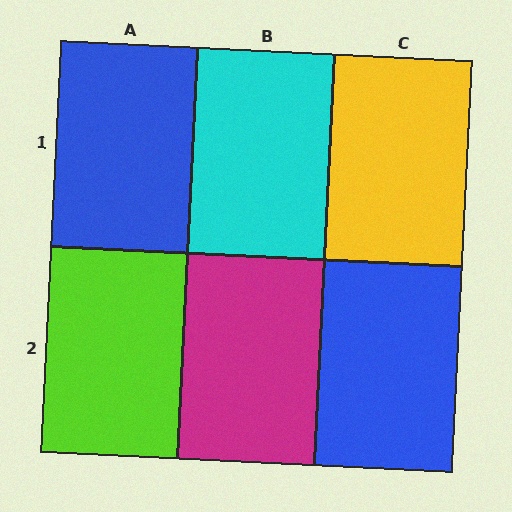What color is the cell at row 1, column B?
Cyan.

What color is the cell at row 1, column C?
Yellow.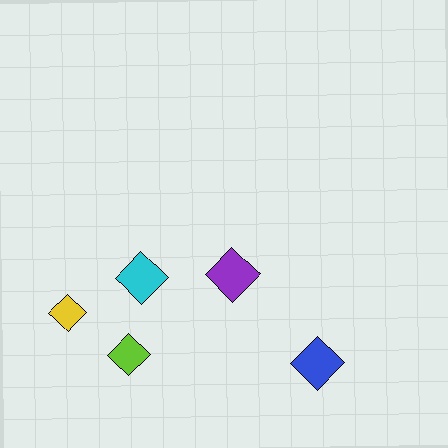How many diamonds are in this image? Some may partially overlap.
There are 5 diamonds.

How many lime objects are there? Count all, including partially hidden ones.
There is 1 lime object.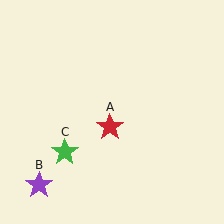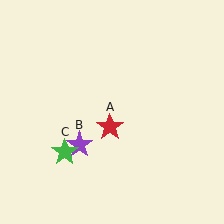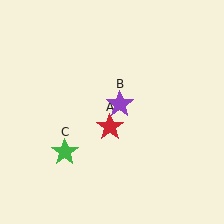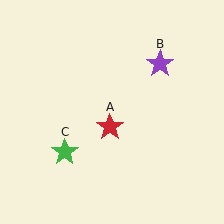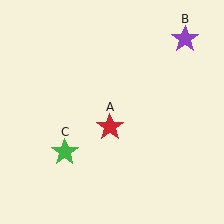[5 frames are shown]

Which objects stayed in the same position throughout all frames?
Red star (object A) and green star (object C) remained stationary.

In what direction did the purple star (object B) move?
The purple star (object B) moved up and to the right.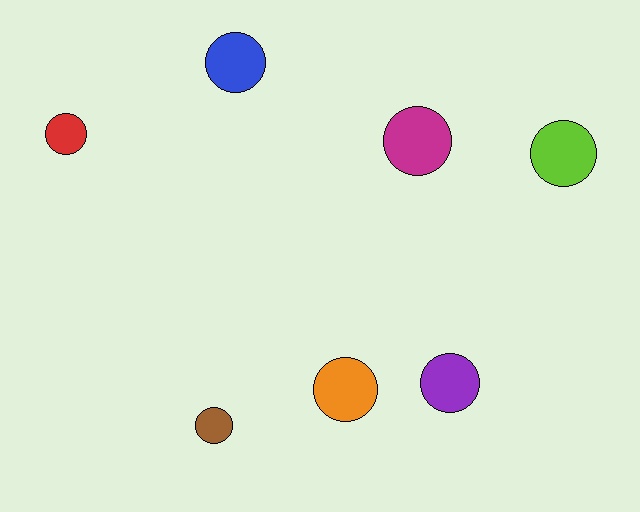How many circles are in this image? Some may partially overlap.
There are 7 circles.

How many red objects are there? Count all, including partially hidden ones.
There is 1 red object.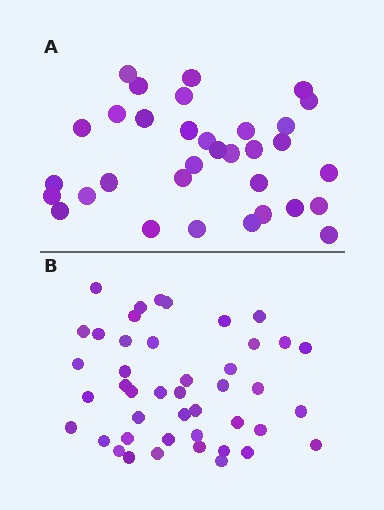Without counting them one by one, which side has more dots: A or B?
Region B (the bottom region) has more dots.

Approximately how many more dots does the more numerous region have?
Region B has roughly 12 or so more dots than region A.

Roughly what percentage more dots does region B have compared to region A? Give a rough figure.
About 35% more.